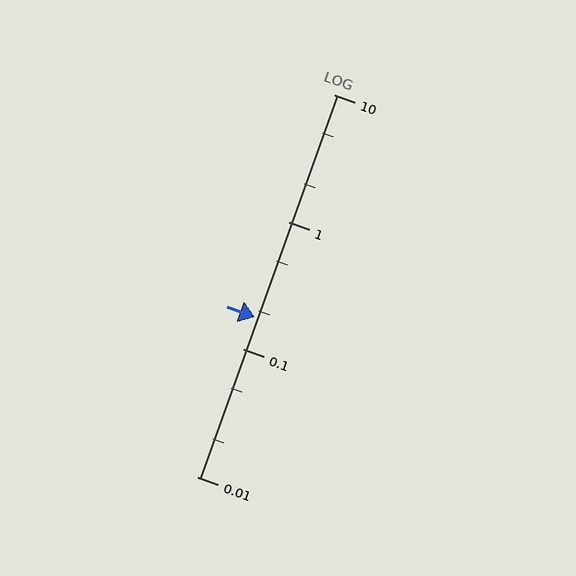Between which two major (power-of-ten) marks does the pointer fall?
The pointer is between 0.1 and 1.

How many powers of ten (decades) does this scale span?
The scale spans 3 decades, from 0.01 to 10.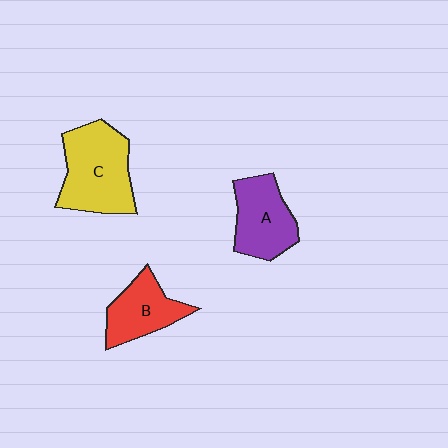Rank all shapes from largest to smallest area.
From largest to smallest: C (yellow), A (purple), B (red).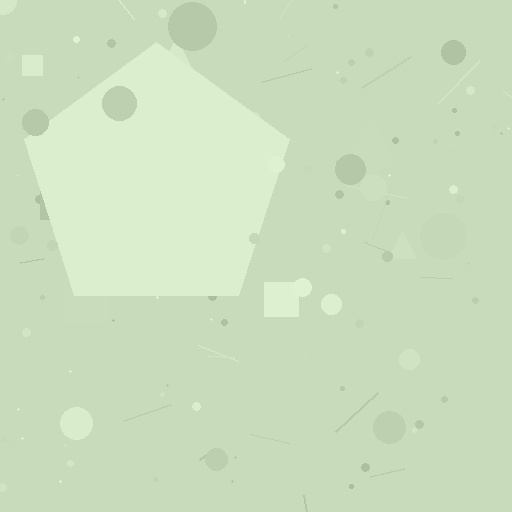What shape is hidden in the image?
A pentagon is hidden in the image.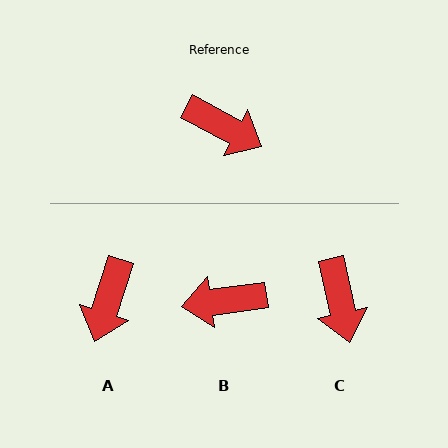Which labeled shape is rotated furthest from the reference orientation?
B, about 144 degrees away.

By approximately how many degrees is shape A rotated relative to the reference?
Approximately 80 degrees clockwise.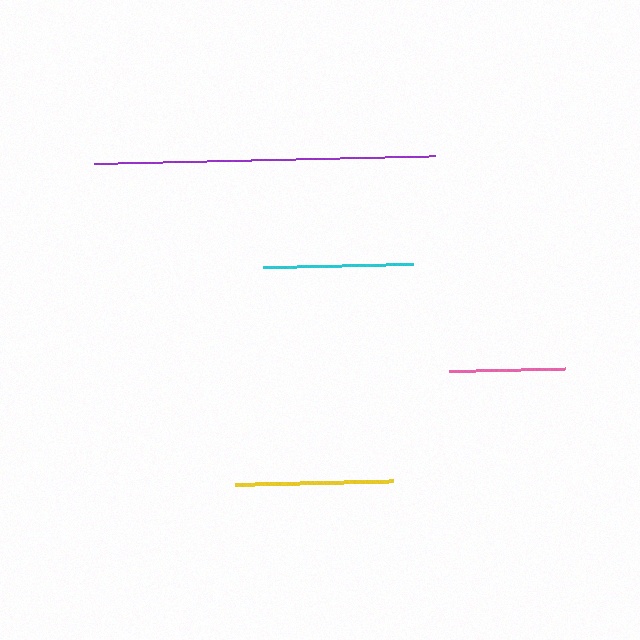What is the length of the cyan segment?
The cyan segment is approximately 151 pixels long.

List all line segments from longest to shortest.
From longest to shortest: purple, yellow, cyan, pink.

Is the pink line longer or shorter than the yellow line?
The yellow line is longer than the pink line.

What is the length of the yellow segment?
The yellow segment is approximately 158 pixels long.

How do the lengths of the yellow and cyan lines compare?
The yellow and cyan lines are approximately the same length.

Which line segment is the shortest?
The pink line is the shortest at approximately 115 pixels.